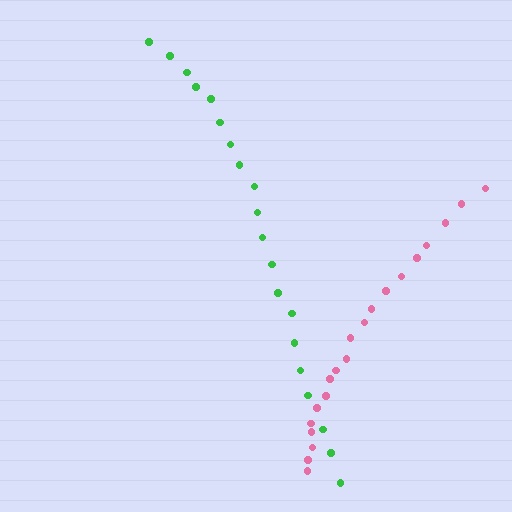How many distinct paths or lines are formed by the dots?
There are 2 distinct paths.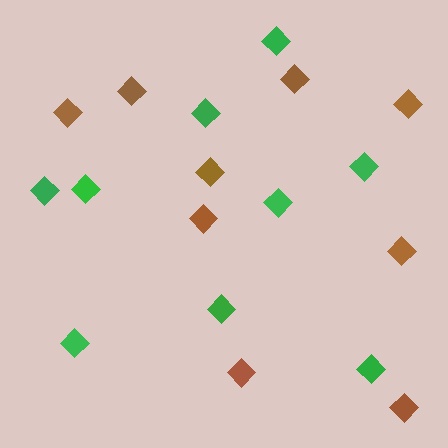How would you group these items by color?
There are 2 groups: one group of green diamonds (9) and one group of brown diamonds (9).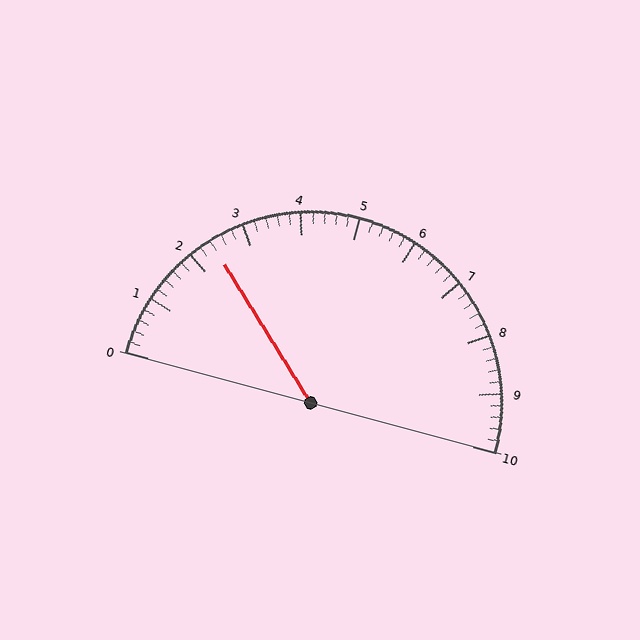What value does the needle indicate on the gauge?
The needle indicates approximately 2.4.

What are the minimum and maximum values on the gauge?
The gauge ranges from 0 to 10.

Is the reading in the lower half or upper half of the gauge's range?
The reading is in the lower half of the range (0 to 10).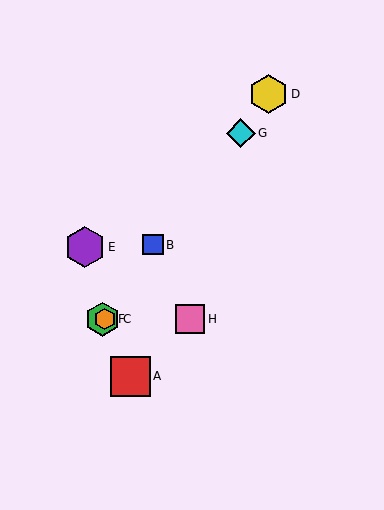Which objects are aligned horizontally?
Objects C, F, H are aligned horizontally.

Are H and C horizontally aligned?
Yes, both are at y≈319.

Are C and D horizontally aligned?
No, C is at y≈319 and D is at y≈94.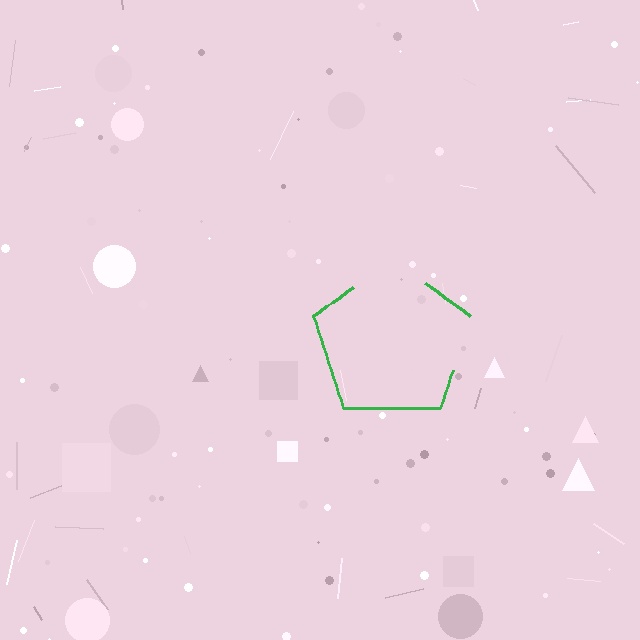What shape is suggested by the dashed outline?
The dashed outline suggests a pentagon.